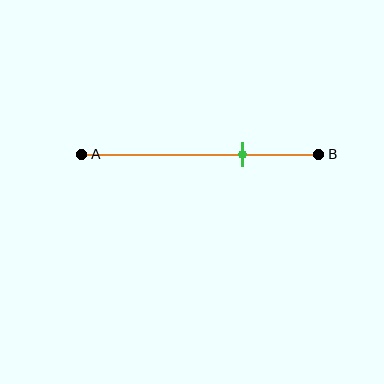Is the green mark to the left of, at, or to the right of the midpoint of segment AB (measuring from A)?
The green mark is to the right of the midpoint of segment AB.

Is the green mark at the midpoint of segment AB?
No, the mark is at about 70% from A, not at the 50% midpoint.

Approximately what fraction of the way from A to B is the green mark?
The green mark is approximately 70% of the way from A to B.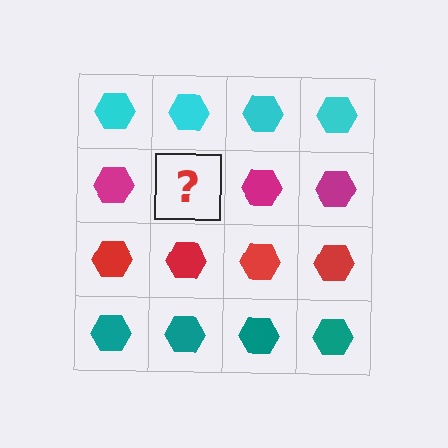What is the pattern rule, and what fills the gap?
The rule is that each row has a consistent color. The gap should be filled with a magenta hexagon.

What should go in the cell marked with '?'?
The missing cell should contain a magenta hexagon.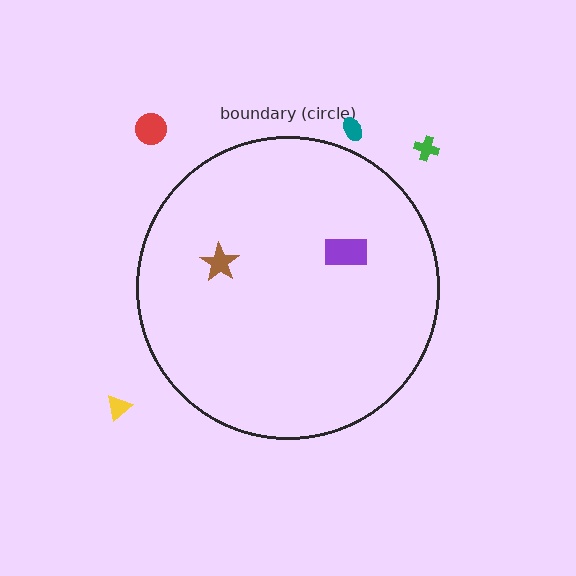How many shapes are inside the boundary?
2 inside, 4 outside.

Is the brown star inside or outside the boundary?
Inside.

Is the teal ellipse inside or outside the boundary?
Outside.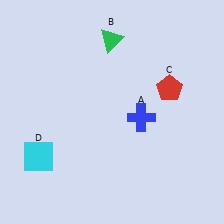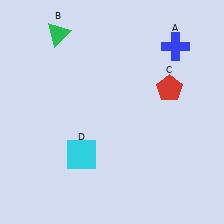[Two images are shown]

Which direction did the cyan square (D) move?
The cyan square (D) moved right.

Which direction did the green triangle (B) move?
The green triangle (B) moved left.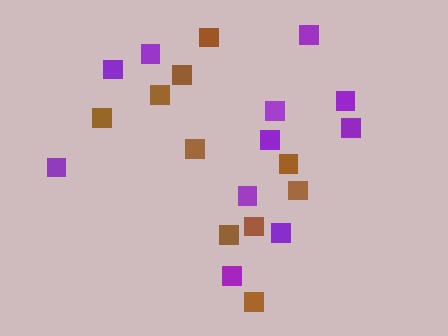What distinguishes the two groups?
There are 2 groups: one group of purple squares (11) and one group of brown squares (10).